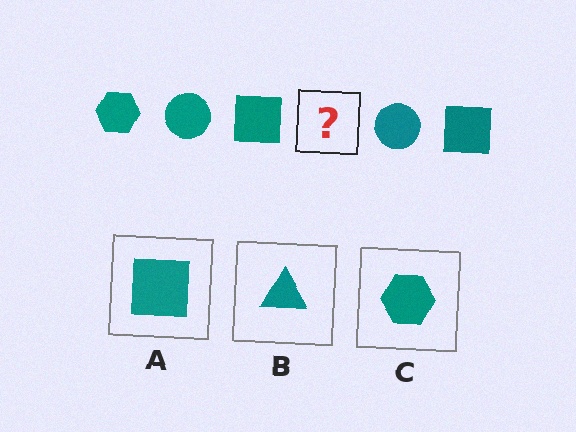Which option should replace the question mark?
Option C.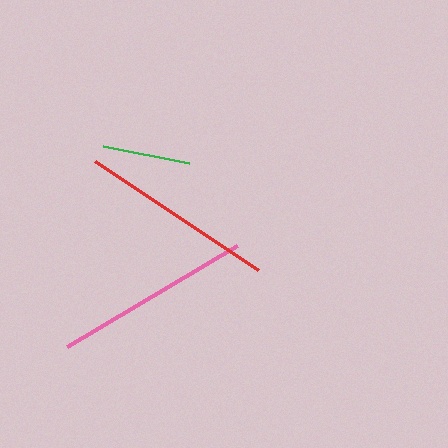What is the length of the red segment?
The red segment is approximately 196 pixels long.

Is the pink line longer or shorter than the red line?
The pink line is longer than the red line.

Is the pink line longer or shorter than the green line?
The pink line is longer than the green line.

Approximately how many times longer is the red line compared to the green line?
The red line is approximately 2.2 times the length of the green line.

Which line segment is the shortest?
The green line is the shortest at approximately 87 pixels.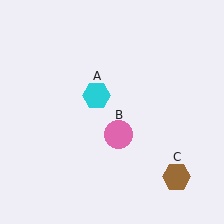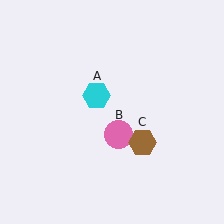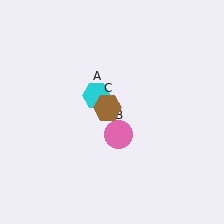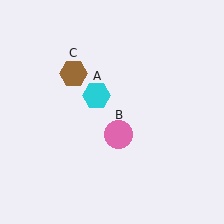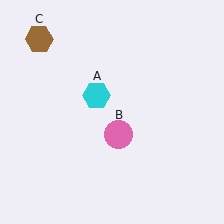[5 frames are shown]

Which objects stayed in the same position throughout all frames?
Cyan hexagon (object A) and pink circle (object B) remained stationary.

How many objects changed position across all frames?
1 object changed position: brown hexagon (object C).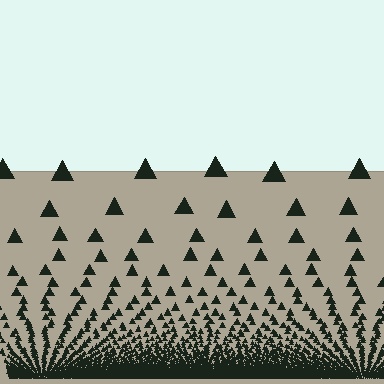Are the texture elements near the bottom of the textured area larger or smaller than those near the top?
Smaller. The gradient is inverted — elements near the bottom are smaller and denser.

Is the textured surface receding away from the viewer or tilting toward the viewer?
The surface appears to tilt toward the viewer. Texture elements get larger and sparser toward the top.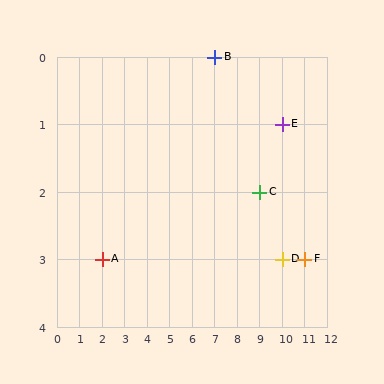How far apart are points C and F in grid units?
Points C and F are 2 columns and 1 row apart (about 2.2 grid units diagonally).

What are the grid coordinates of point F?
Point F is at grid coordinates (11, 3).